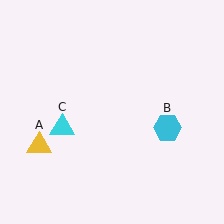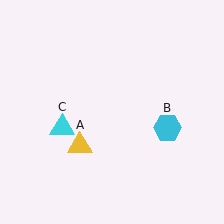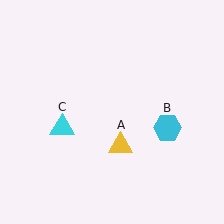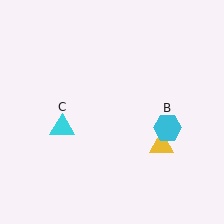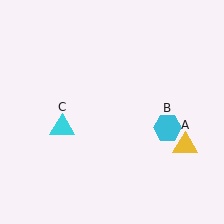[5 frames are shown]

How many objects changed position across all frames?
1 object changed position: yellow triangle (object A).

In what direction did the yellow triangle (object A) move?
The yellow triangle (object A) moved right.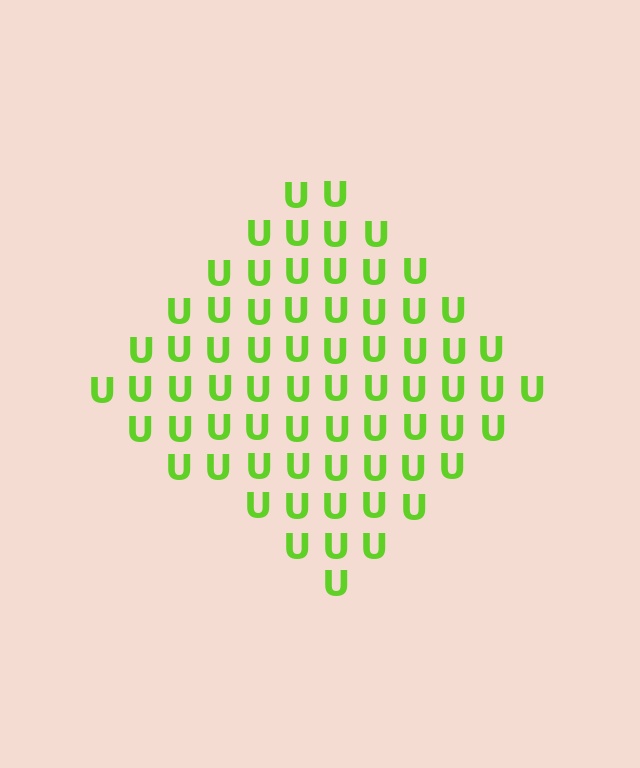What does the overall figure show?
The overall figure shows a diamond.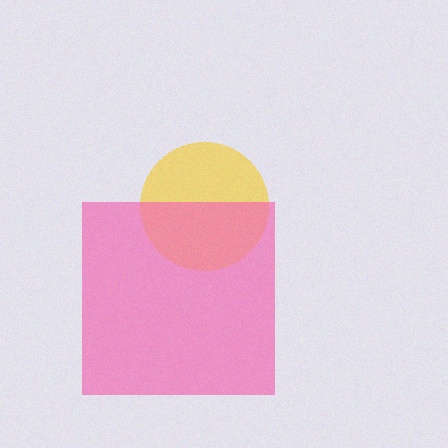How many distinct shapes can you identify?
There are 2 distinct shapes: a yellow circle, a pink square.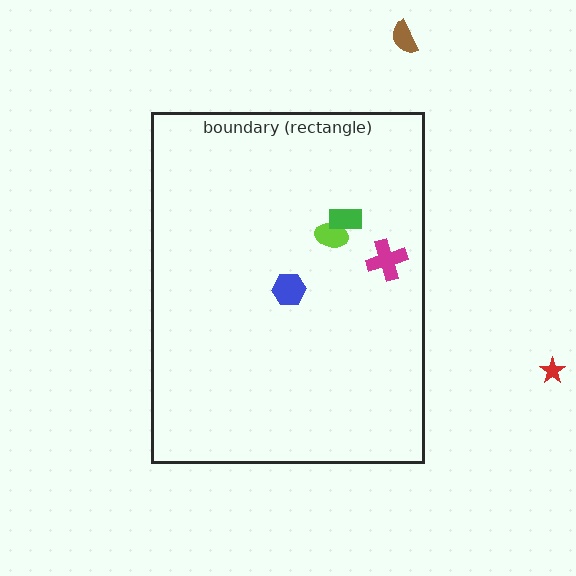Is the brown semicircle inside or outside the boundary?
Outside.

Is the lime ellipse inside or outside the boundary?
Inside.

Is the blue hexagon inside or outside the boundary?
Inside.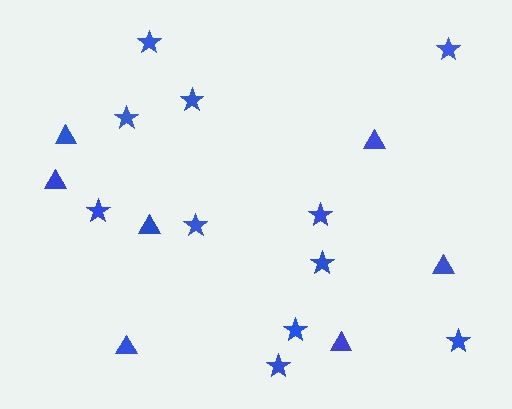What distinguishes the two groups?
There are 2 groups: one group of triangles (7) and one group of stars (11).